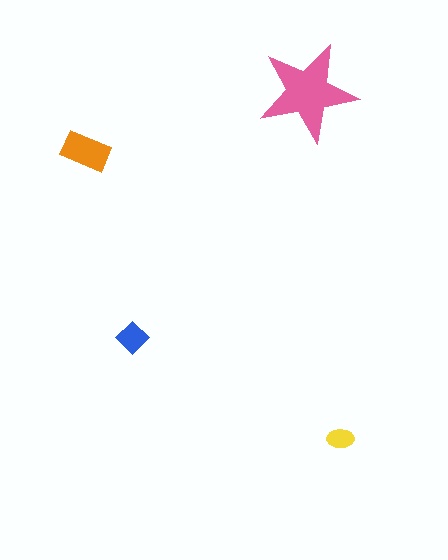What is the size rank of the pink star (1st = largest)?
1st.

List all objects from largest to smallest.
The pink star, the orange rectangle, the blue diamond, the yellow ellipse.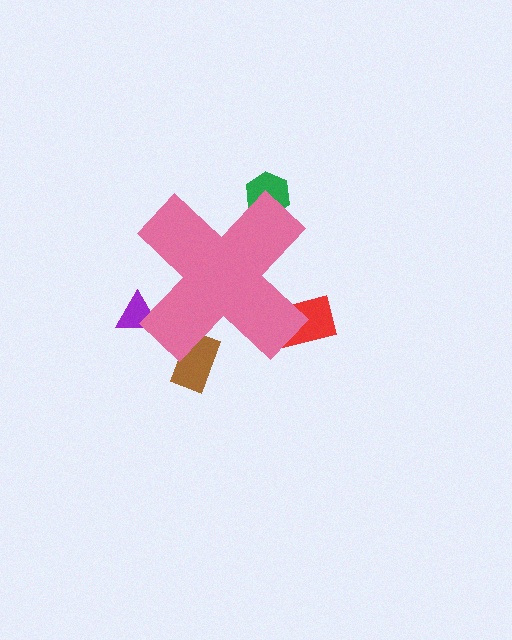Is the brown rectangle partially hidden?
Yes, the brown rectangle is partially hidden behind the pink cross.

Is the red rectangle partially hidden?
Yes, the red rectangle is partially hidden behind the pink cross.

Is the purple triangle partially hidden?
Yes, the purple triangle is partially hidden behind the pink cross.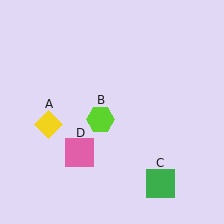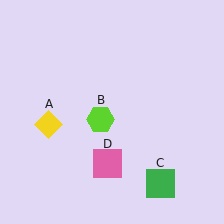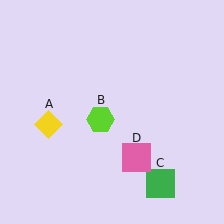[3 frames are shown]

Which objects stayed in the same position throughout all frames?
Yellow diamond (object A) and lime hexagon (object B) and green square (object C) remained stationary.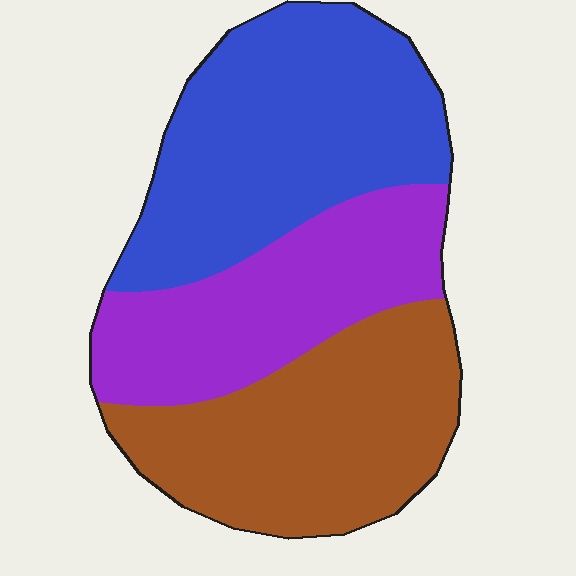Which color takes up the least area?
Purple, at roughly 30%.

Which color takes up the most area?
Blue, at roughly 40%.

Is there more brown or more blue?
Blue.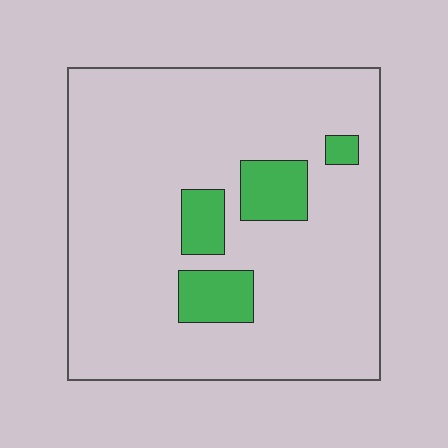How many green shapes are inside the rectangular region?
4.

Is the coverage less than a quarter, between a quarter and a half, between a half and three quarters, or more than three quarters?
Less than a quarter.